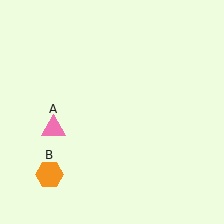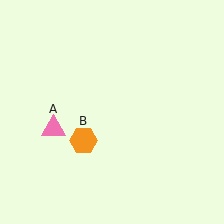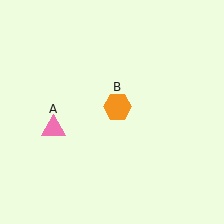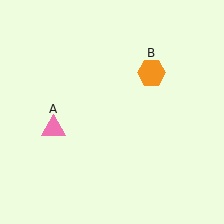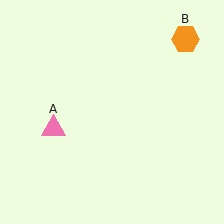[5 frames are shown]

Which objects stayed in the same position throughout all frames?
Pink triangle (object A) remained stationary.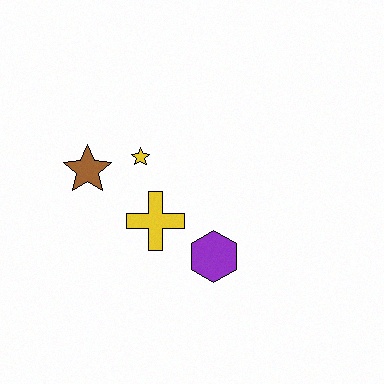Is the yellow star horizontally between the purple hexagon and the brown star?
Yes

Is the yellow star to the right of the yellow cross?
No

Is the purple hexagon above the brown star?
No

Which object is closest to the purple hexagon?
The yellow cross is closest to the purple hexagon.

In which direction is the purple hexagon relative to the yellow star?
The purple hexagon is below the yellow star.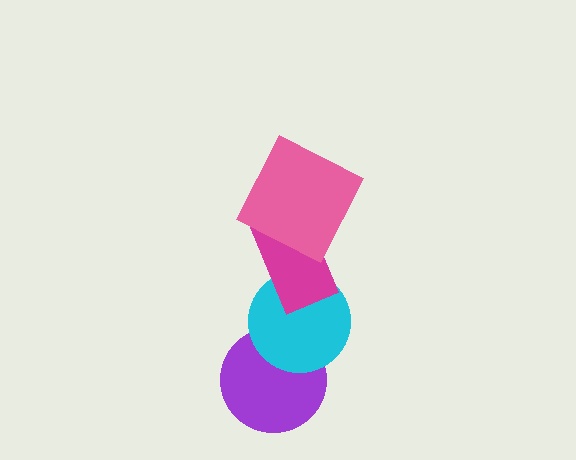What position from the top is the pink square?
The pink square is 1st from the top.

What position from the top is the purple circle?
The purple circle is 4th from the top.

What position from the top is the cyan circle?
The cyan circle is 3rd from the top.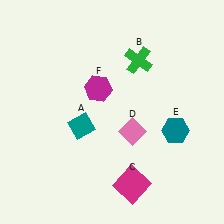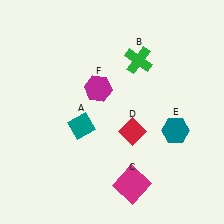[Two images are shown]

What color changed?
The diamond (D) changed from pink in Image 1 to red in Image 2.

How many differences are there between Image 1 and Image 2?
There is 1 difference between the two images.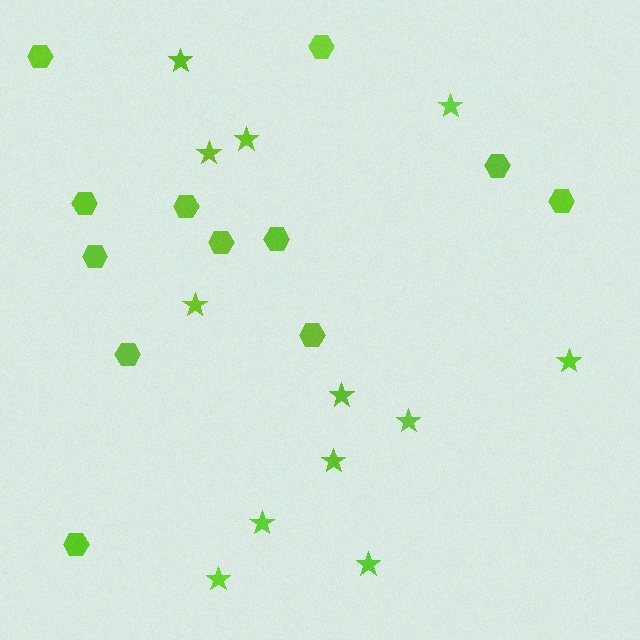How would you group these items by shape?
There are 2 groups: one group of stars (12) and one group of hexagons (12).